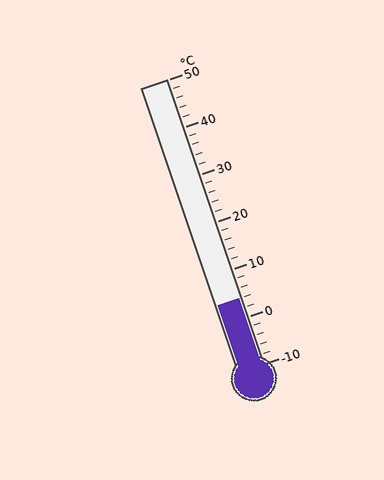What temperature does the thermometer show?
The thermometer shows approximately 4°C.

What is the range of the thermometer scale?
The thermometer scale ranges from -10°C to 50°C.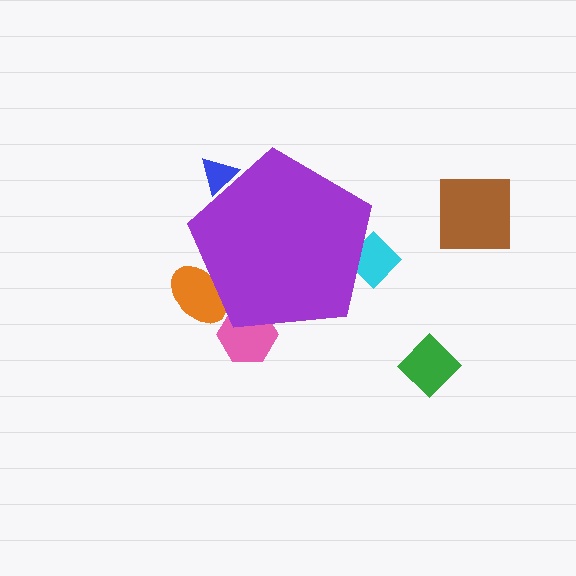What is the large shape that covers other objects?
A purple pentagon.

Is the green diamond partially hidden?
No, the green diamond is fully visible.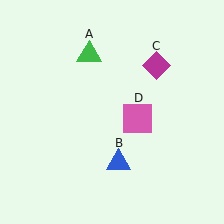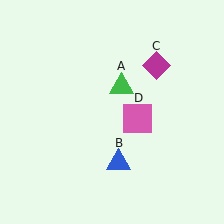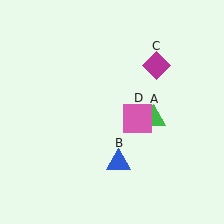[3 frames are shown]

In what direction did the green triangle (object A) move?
The green triangle (object A) moved down and to the right.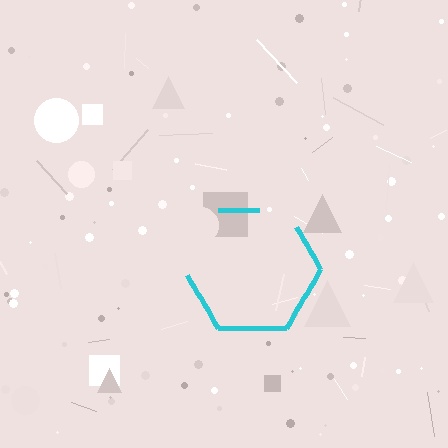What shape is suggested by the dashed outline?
The dashed outline suggests a hexagon.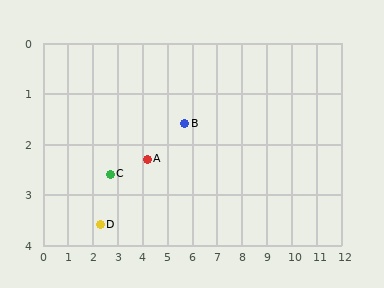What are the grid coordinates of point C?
Point C is at approximately (2.7, 2.6).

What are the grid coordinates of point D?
Point D is at approximately (2.3, 3.6).